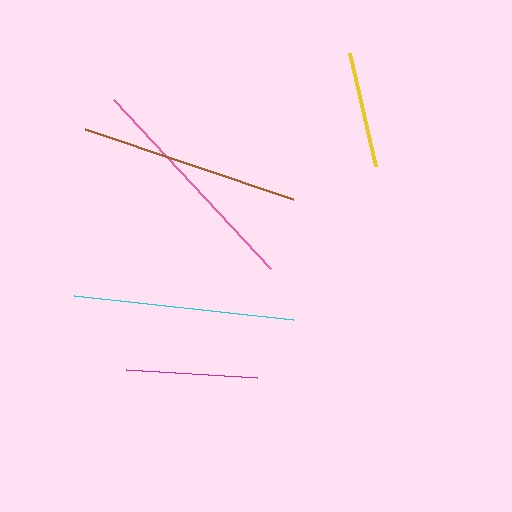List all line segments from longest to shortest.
From longest to shortest: pink, cyan, brown, magenta, yellow.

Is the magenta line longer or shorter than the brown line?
The brown line is longer than the magenta line.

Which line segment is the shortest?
The yellow line is the shortest at approximately 116 pixels.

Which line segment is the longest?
The pink line is the longest at approximately 231 pixels.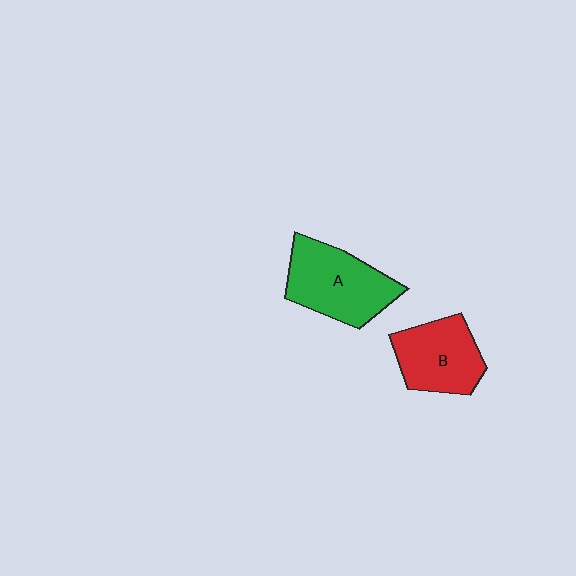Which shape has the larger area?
Shape A (green).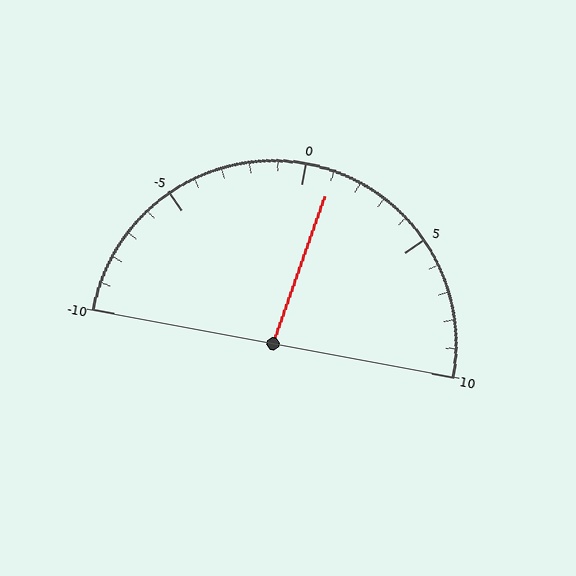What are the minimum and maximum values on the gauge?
The gauge ranges from -10 to 10.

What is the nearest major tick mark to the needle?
The nearest major tick mark is 0.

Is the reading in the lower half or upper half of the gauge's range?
The reading is in the upper half of the range (-10 to 10).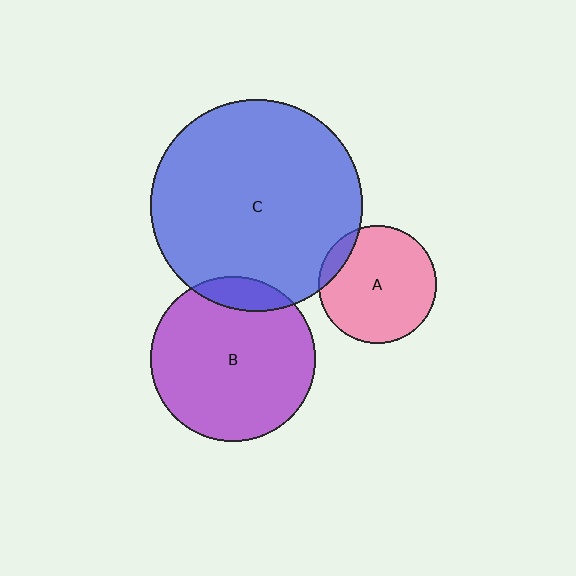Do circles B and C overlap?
Yes.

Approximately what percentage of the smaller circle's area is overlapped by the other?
Approximately 10%.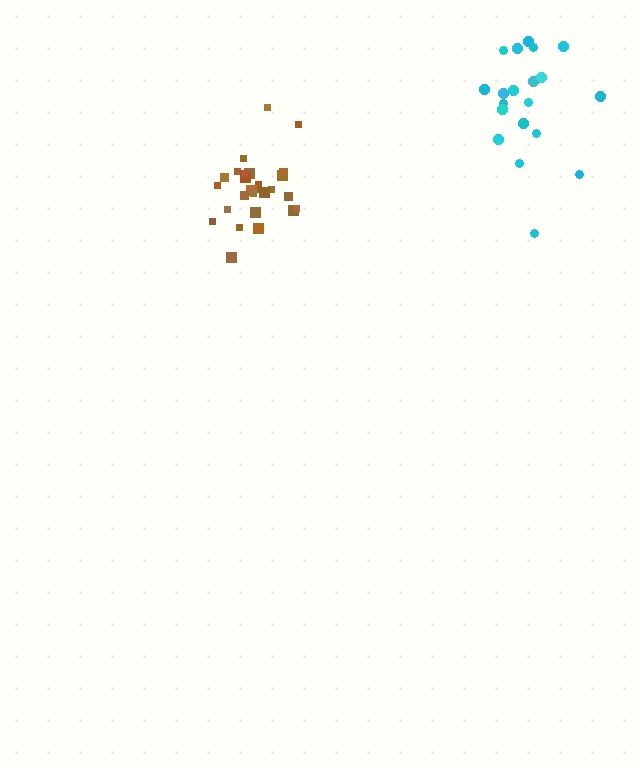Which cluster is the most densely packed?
Brown.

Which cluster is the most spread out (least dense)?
Cyan.